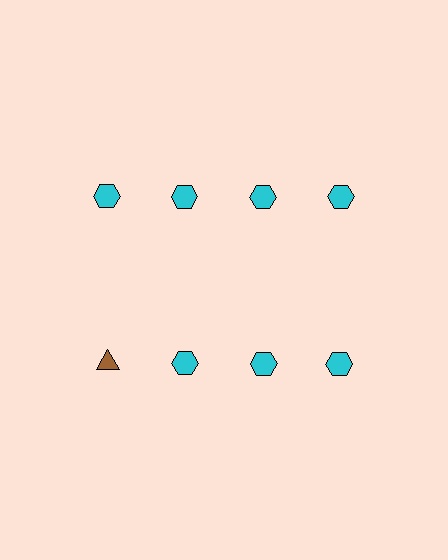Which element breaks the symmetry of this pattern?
The brown triangle in the second row, leftmost column breaks the symmetry. All other shapes are cyan hexagons.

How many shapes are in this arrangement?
There are 8 shapes arranged in a grid pattern.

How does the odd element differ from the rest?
It differs in both color (brown instead of cyan) and shape (triangle instead of hexagon).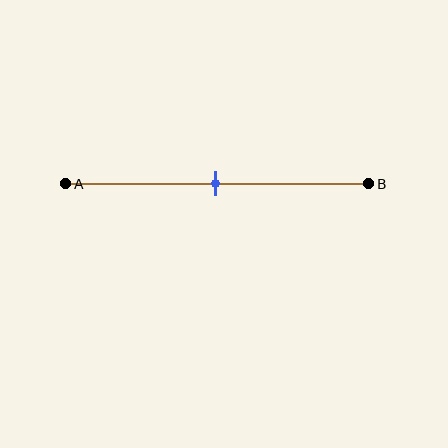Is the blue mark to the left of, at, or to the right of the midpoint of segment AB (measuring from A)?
The blue mark is approximately at the midpoint of segment AB.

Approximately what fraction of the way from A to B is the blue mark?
The blue mark is approximately 50% of the way from A to B.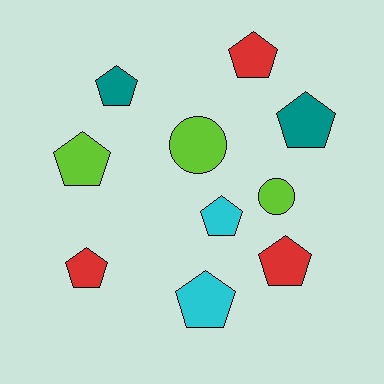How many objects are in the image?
There are 10 objects.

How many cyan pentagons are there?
There are 2 cyan pentagons.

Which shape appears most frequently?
Pentagon, with 8 objects.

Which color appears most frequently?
Red, with 3 objects.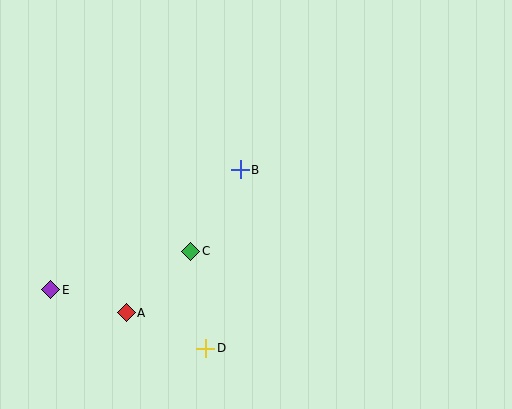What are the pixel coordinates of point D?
Point D is at (206, 348).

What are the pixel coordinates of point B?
Point B is at (240, 170).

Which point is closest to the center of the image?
Point B at (240, 170) is closest to the center.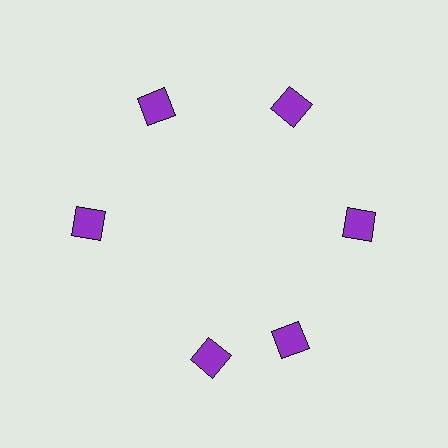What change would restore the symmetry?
The symmetry would be restored by rotating it back into even spacing with its neighbors so that all 6 diamonds sit at equal angles and equal distance from the center.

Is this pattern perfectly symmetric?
No. The 6 purple diamonds are arranged in a ring, but one element near the 7 o'clock position is rotated out of alignment along the ring, breaking the 6-fold rotational symmetry.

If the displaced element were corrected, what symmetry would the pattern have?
It would have 6-fold rotational symmetry — the pattern would map onto itself every 60 degrees.